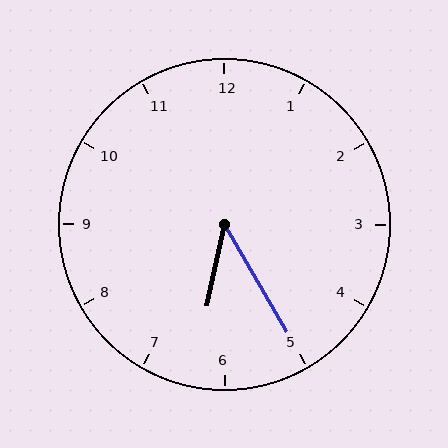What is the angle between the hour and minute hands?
Approximately 42 degrees.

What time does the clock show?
6:25.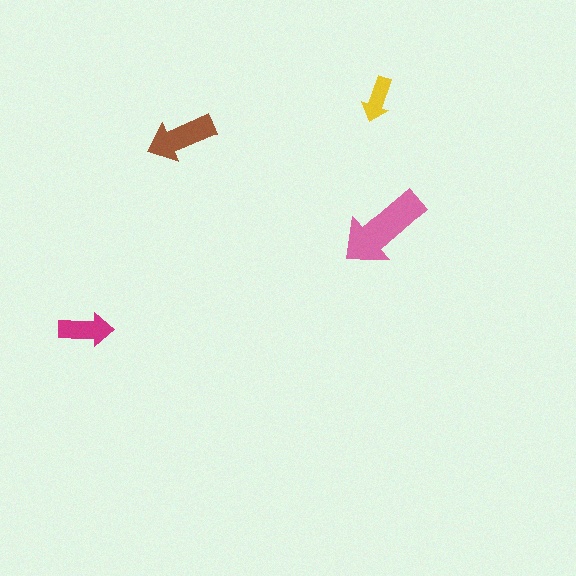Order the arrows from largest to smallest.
the pink one, the brown one, the magenta one, the yellow one.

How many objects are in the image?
There are 4 objects in the image.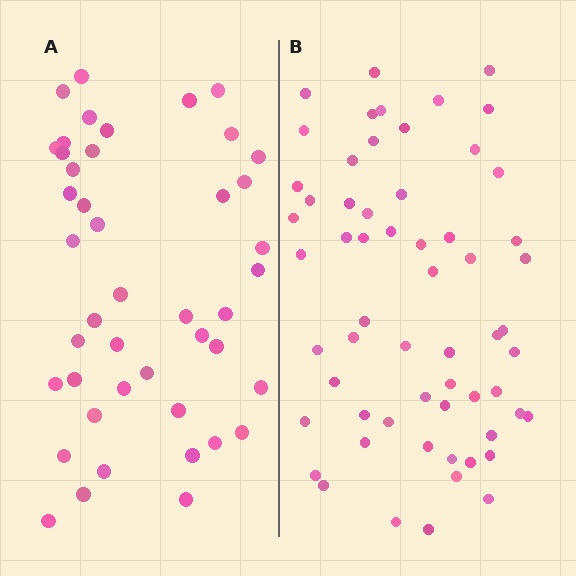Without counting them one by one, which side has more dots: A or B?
Region B (the right region) has more dots.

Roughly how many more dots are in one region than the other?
Region B has approximately 15 more dots than region A.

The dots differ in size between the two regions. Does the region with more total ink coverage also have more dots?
No. Region A has more total ink coverage because its dots are larger, but region B actually contains more individual dots. Total area can be misleading — the number of items is what matters here.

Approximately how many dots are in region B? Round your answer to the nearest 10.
About 60 dots.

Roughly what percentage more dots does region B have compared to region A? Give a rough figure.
About 35% more.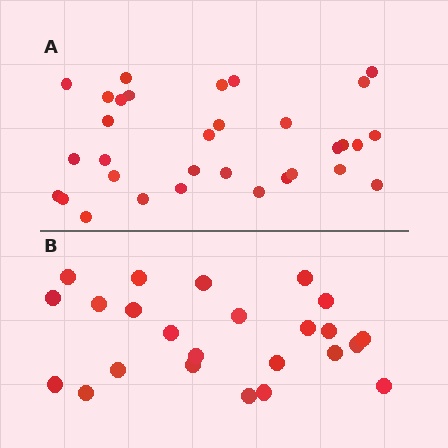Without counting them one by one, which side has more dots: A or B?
Region A (the top region) has more dots.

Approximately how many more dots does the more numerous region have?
Region A has roughly 8 or so more dots than region B.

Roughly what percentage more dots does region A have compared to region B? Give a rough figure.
About 35% more.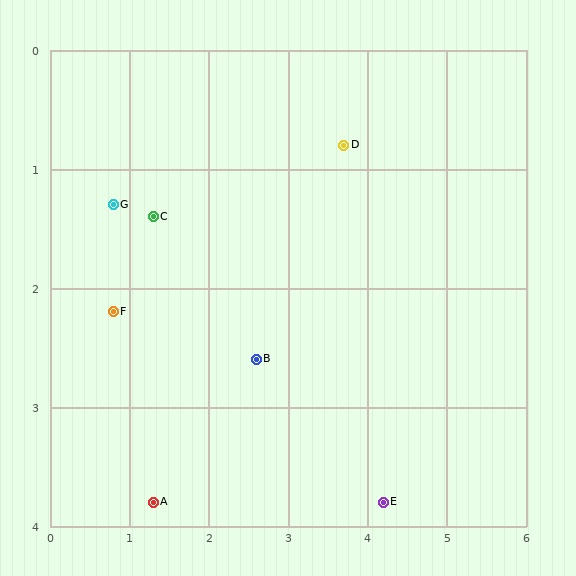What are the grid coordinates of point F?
Point F is at approximately (0.8, 2.2).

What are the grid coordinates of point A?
Point A is at approximately (1.3, 3.8).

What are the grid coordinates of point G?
Point G is at approximately (0.8, 1.3).